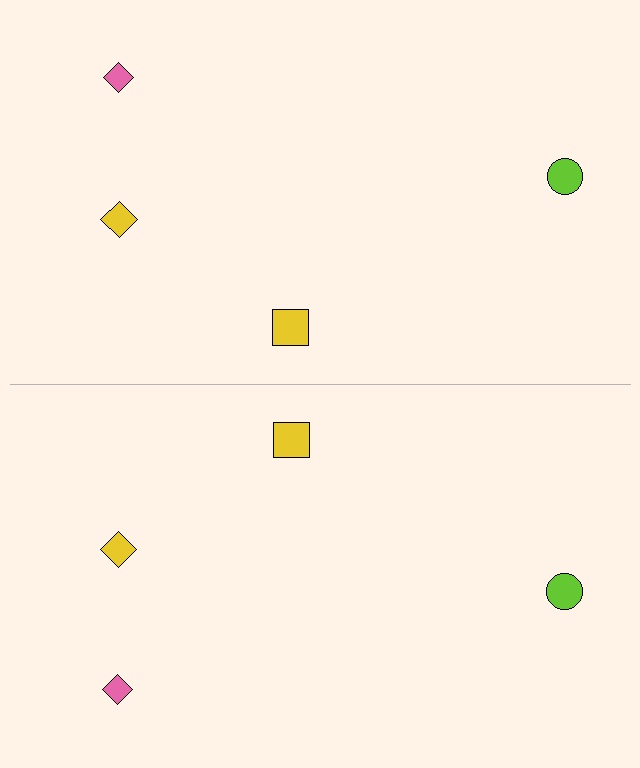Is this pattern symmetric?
Yes, this pattern has bilateral (reflection) symmetry.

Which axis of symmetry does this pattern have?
The pattern has a horizontal axis of symmetry running through the center of the image.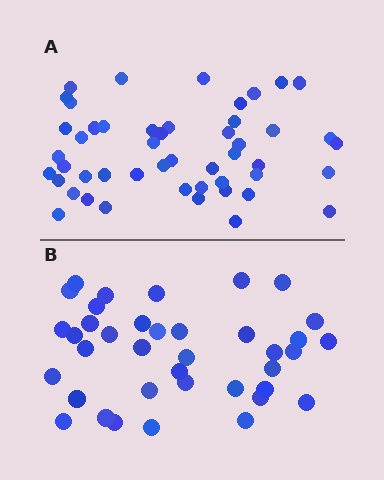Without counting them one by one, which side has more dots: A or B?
Region A (the top region) has more dots.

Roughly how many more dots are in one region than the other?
Region A has roughly 12 or so more dots than region B.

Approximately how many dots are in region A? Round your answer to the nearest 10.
About 50 dots. (The exact count is 49, which rounds to 50.)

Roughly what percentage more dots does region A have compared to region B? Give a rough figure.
About 30% more.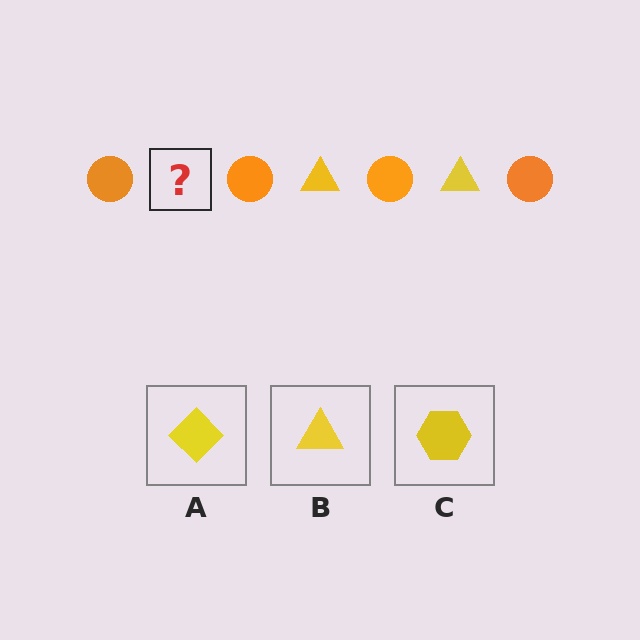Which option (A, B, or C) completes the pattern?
B.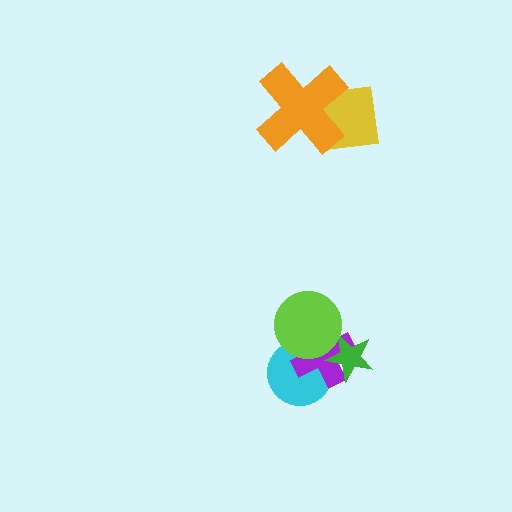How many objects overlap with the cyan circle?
3 objects overlap with the cyan circle.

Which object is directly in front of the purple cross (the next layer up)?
The green star is directly in front of the purple cross.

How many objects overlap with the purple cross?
3 objects overlap with the purple cross.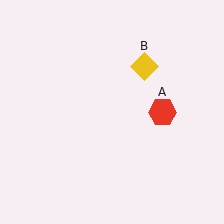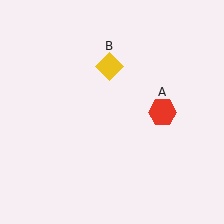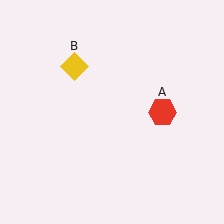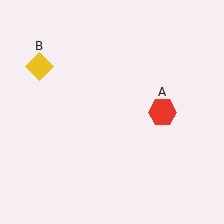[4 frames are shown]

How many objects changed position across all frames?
1 object changed position: yellow diamond (object B).